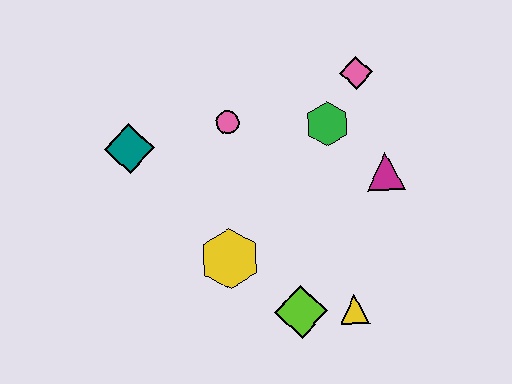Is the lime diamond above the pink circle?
No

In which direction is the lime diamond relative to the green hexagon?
The lime diamond is below the green hexagon.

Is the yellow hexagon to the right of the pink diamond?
No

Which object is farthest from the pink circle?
The yellow triangle is farthest from the pink circle.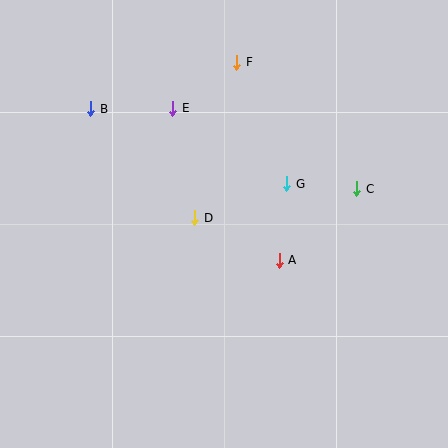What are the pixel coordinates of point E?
Point E is at (173, 108).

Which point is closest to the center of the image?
Point D at (195, 218) is closest to the center.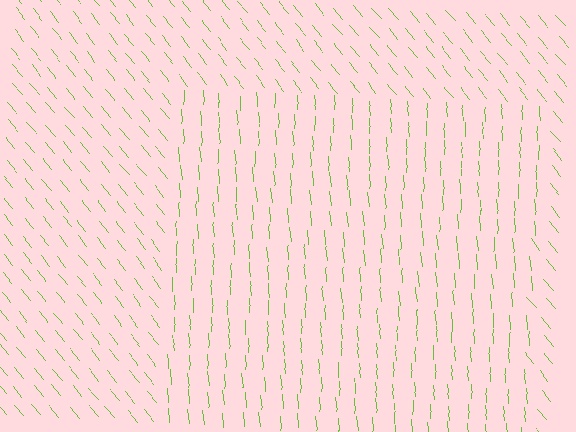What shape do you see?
I see a rectangle.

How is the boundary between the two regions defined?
The boundary is defined purely by a change in line orientation (approximately 35 degrees difference). All lines are the same color and thickness.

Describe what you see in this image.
The image is filled with small lime line segments. A rectangle region in the image has lines oriented differently from the surrounding lines, creating a visible texture boundary.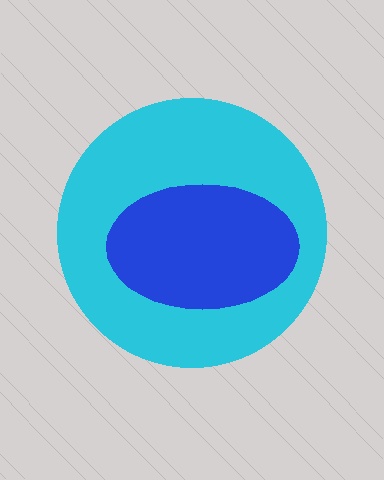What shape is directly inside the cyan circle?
The blue ellipse.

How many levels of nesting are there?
2.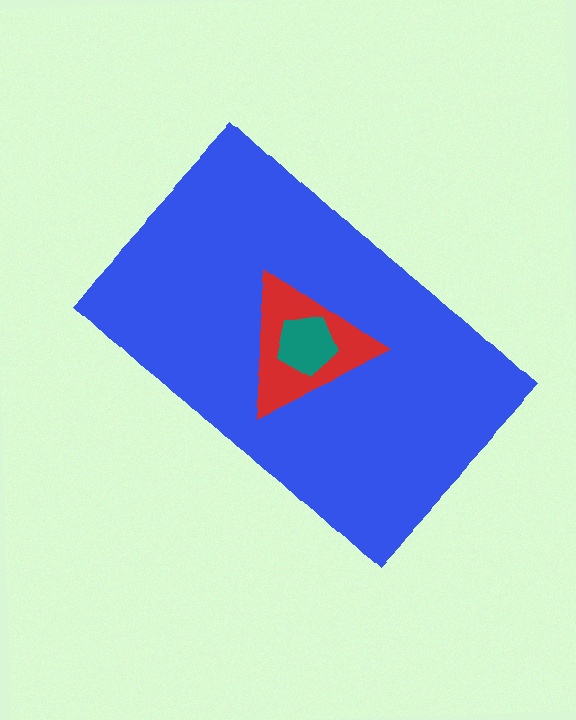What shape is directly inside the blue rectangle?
The red triangle.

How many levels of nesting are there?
3.